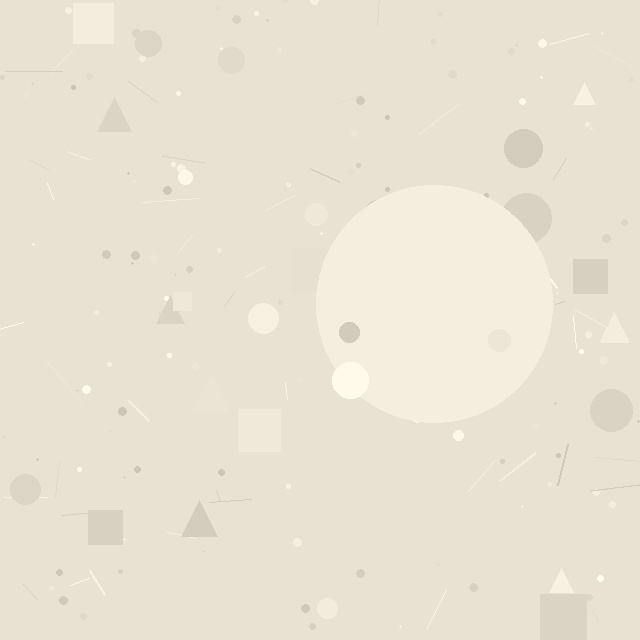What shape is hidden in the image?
A circle is hidden in the image.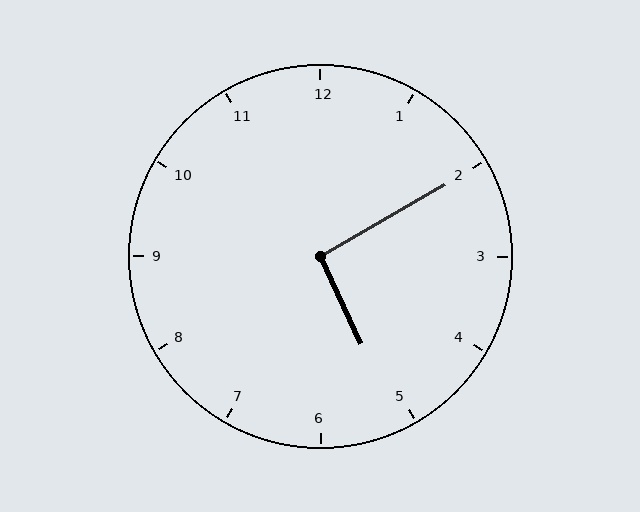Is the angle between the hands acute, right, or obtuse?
It is right.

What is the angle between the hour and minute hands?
Approximately 95 degrees.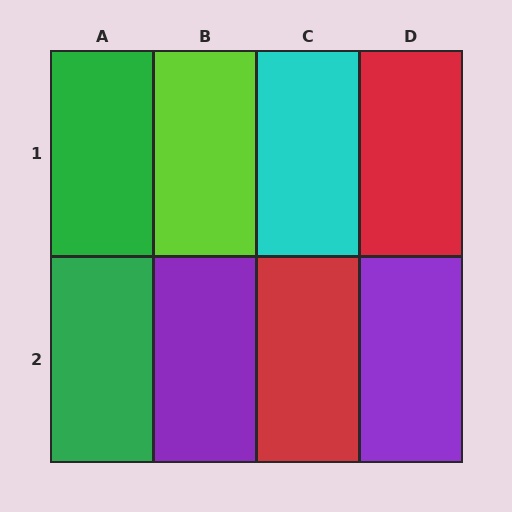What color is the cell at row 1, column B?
Lime.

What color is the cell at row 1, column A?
Green.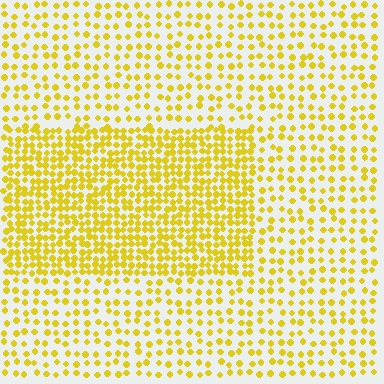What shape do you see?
I see a rectangle.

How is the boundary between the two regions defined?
The boundary is defined by a change in element density (approximately 2.1x ratio). All elements are the same color, size, and shape.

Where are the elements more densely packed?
The elements are more densely packed inside the rectangle boundary.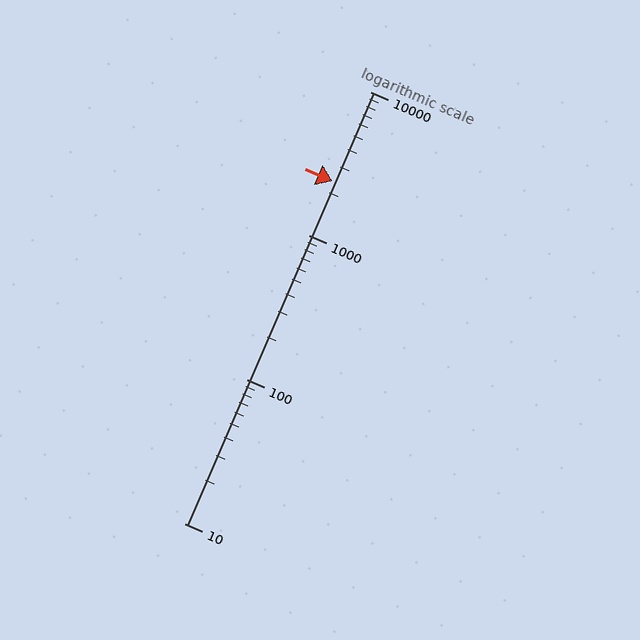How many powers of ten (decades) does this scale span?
The scale spans 3 decades, from 10 to 10000.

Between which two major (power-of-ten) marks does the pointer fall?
The pointer is between 1000 and 10000.